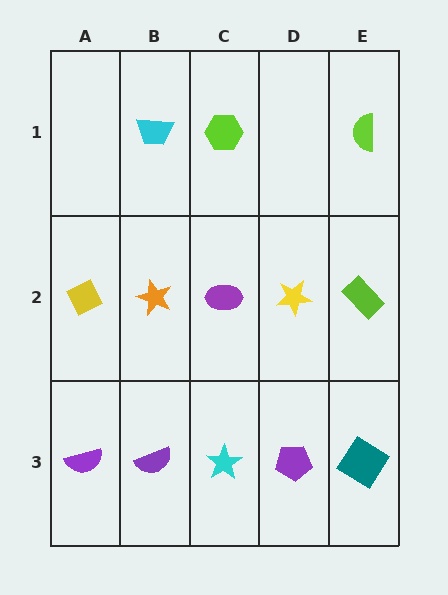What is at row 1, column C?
A lime hexagon.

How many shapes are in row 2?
5 shapes.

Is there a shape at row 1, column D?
No, that cell is empty.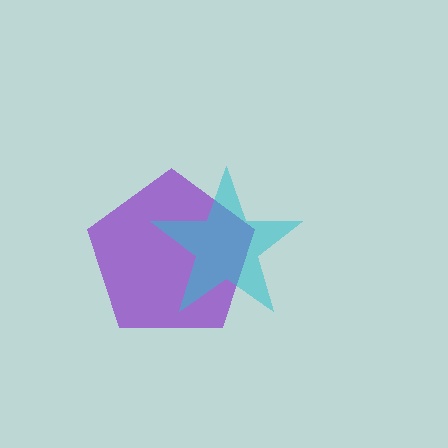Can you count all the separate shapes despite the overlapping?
Yes, there are 2 separate shapes.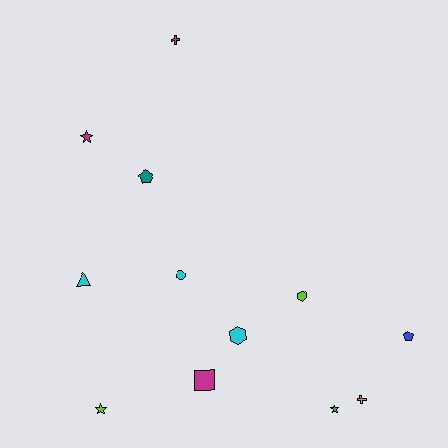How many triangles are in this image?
There is 1 triangle.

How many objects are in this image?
There are 12 objects.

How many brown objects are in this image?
There are no brown objects.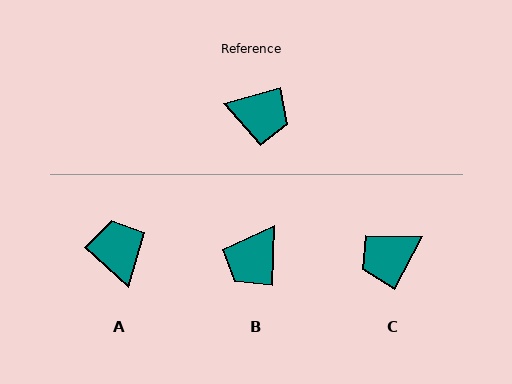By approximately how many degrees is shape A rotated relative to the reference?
Approximately 122 degrees counter-clockwise.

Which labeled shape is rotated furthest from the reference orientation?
C, about 133 degrees away.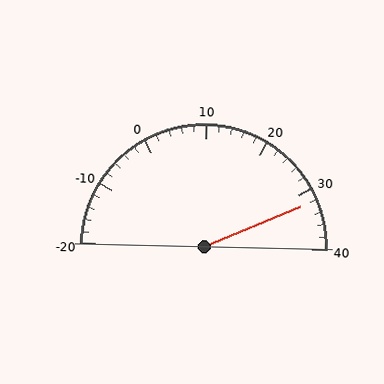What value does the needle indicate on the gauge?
The needle indicates approximately 32.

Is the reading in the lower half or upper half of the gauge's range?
The reading is in the upper half of the range (-20 to 40).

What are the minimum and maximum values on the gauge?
The gauge ranges from -20 to 40.